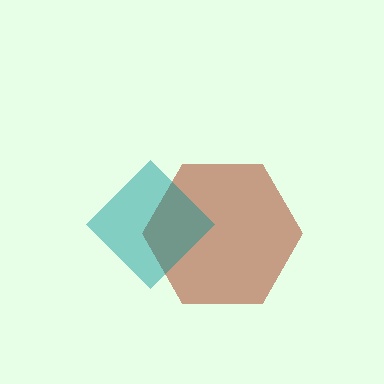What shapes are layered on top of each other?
The layered shapes are: a brown hexagon, a teal diamond.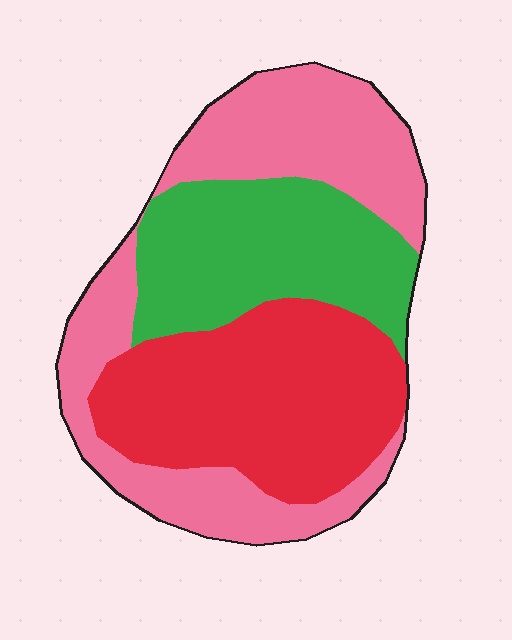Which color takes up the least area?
Green, at roughly 25%.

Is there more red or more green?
Red.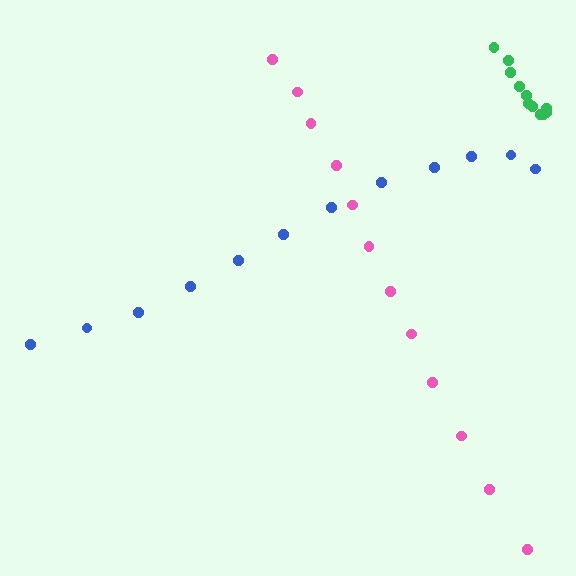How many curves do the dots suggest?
There are 3 distinct paths.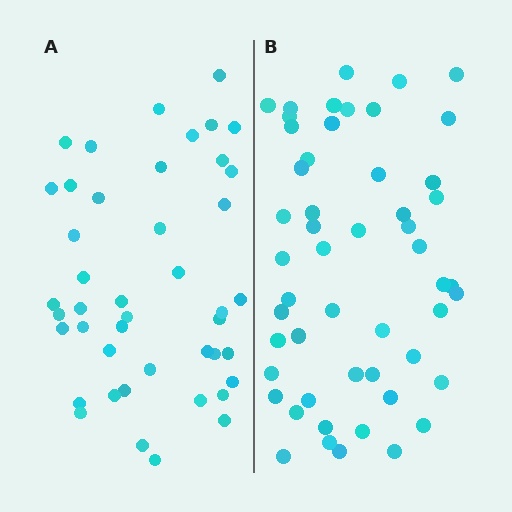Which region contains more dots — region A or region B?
Region B (the right region) has more dots.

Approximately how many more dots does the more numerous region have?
Region B has roughly 8 or so more dots than region A.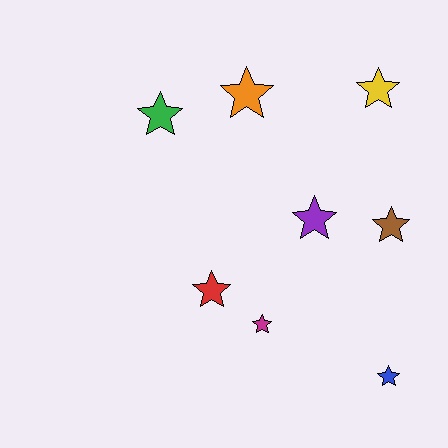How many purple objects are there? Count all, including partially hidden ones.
There is 1 purple object.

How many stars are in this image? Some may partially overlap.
There are 8 stars.